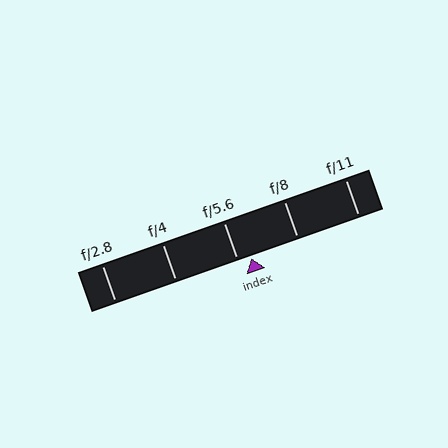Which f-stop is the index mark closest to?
The index mark is closest to f/5.6.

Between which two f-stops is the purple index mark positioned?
The index mark is between f/5.6 and f/8.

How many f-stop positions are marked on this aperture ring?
There are 5 f-stop positions marked.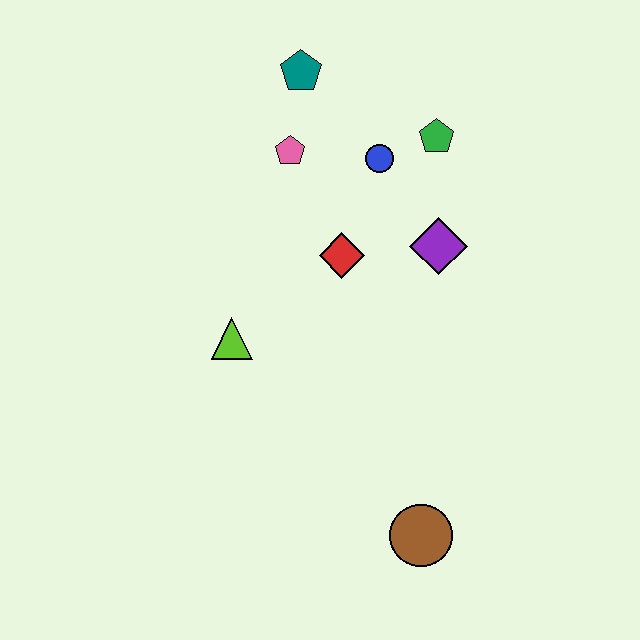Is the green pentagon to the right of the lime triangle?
Yes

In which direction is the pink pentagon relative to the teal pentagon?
The pink pentagon is below the teal pentagon.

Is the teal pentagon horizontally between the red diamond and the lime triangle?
Yes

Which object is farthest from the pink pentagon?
The brown circle is farthest from the pink pentagon.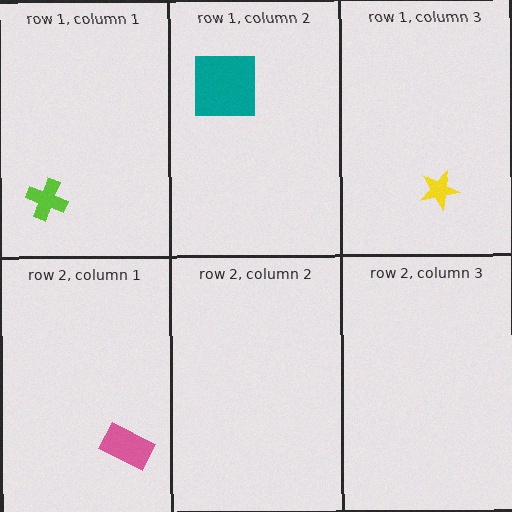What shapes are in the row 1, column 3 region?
The yellow star.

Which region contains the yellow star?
The row 1, column 3 region.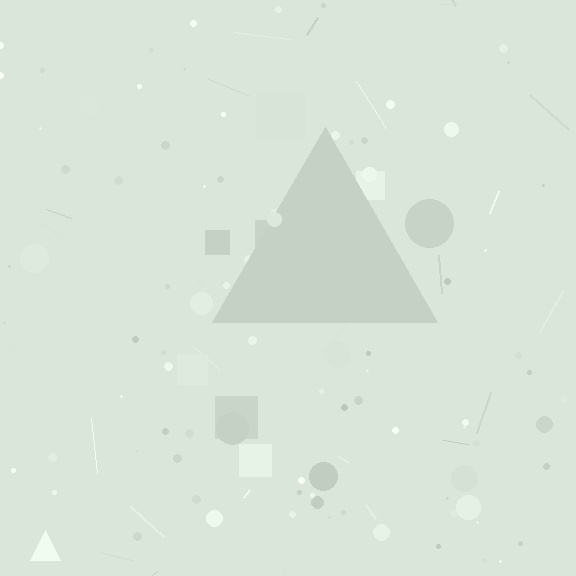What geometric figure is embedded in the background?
A triangle is embedded in the background.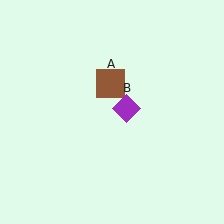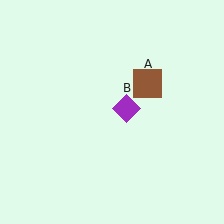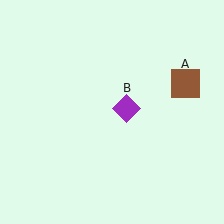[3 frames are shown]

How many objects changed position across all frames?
1 object changed position: brown square (object A).